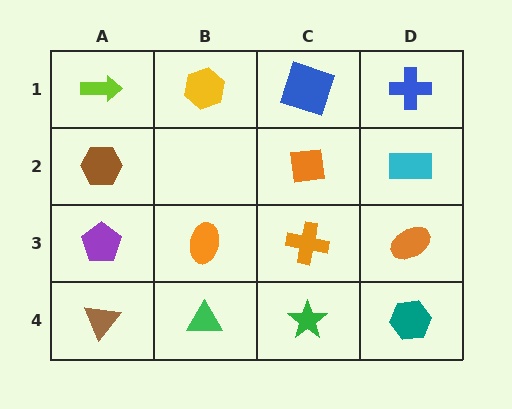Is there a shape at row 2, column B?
No, that cell is empty.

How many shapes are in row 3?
4 shapes.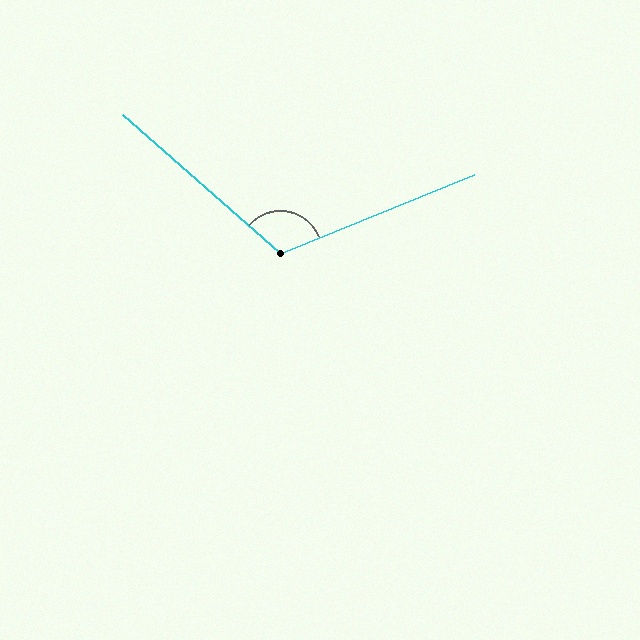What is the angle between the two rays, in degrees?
Approximately 117 degrees.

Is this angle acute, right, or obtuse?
It is obtuse.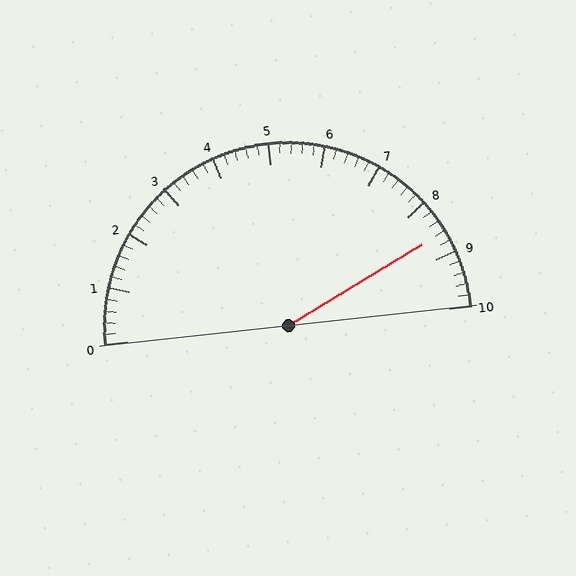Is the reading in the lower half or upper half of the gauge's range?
The reading is in the upper half of the range (0 to 10).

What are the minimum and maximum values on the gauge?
The gauge ranges from 0 to 10.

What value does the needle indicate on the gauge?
The needle indicates approximately 8.6.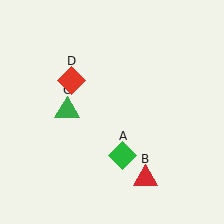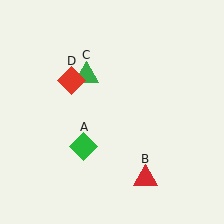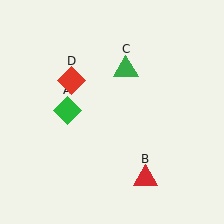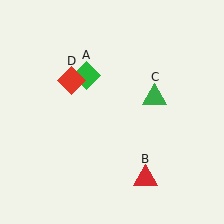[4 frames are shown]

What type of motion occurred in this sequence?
The green diamond (object A), green triangle (object C) rotated clockwise around the center of the scene.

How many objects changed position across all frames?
2 objects changed position: green diamond (object A), green triangle (object C).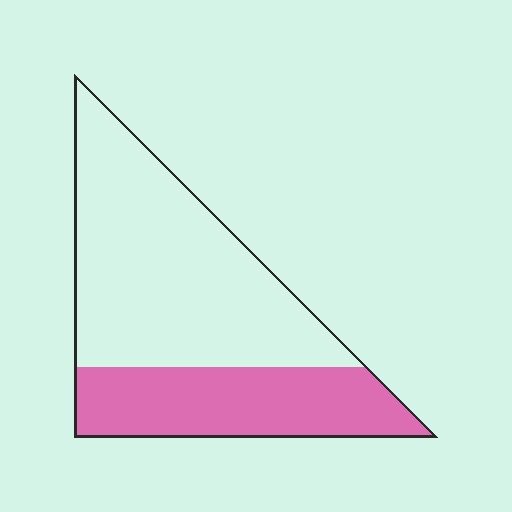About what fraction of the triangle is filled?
About one third (1/3).